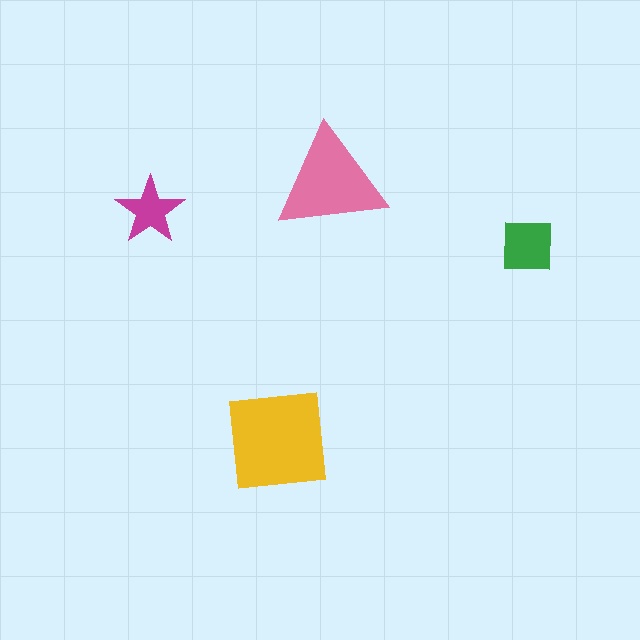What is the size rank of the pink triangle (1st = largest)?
2nd.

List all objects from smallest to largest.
The magenta star, the green square, the pink triangle, the yellow square.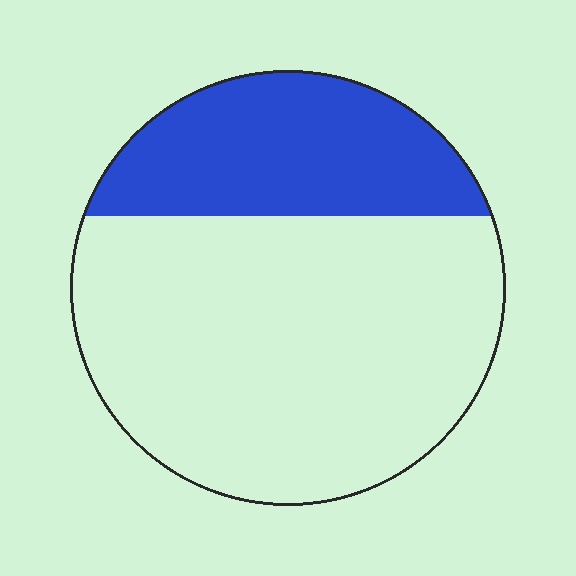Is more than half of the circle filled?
No.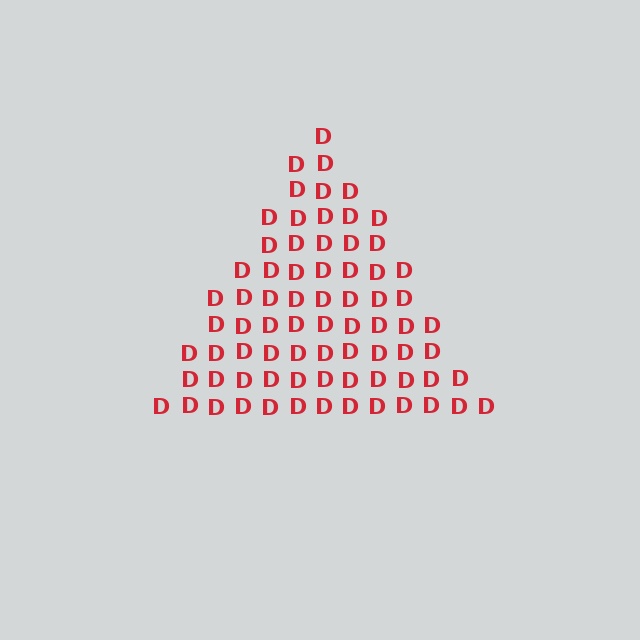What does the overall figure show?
The overall figure shows a triangle.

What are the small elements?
The small elements are letter D's.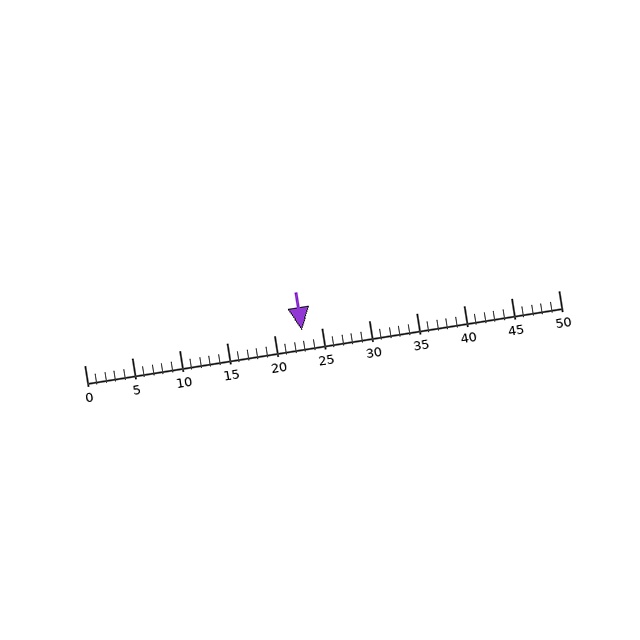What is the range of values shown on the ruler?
The ruler shows values from 0 to 50.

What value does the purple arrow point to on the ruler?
The purple arrow points to approximately 23.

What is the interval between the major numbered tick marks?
The major tick marks are spaced 5 units apart.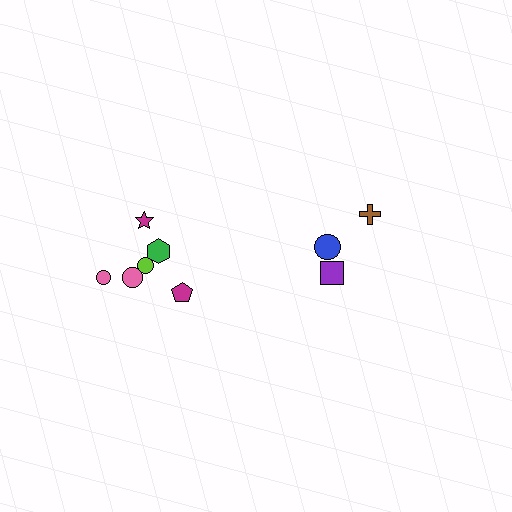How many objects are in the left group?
There are 6 objects.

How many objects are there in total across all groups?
There are 9 objects.